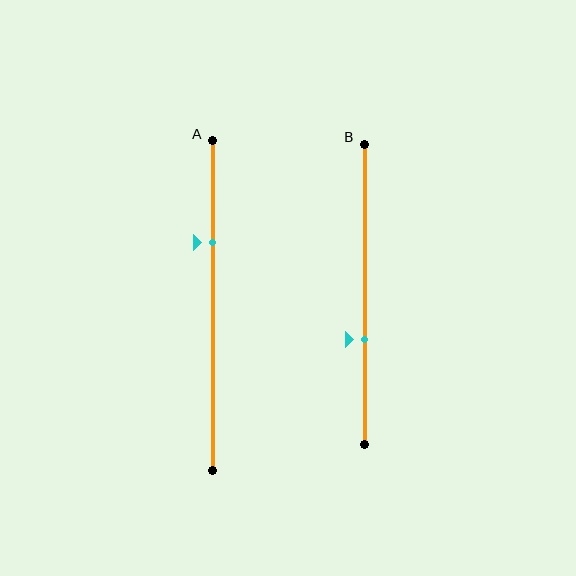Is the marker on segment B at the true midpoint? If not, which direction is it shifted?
No, the marker on segment B is shifted downward by about 15% of the segment length.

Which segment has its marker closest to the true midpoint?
Segment B has its marker closest to the true midpoint.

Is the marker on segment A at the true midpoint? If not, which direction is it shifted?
No, the marker on segment A is shifted upward by about 19% of the segment length.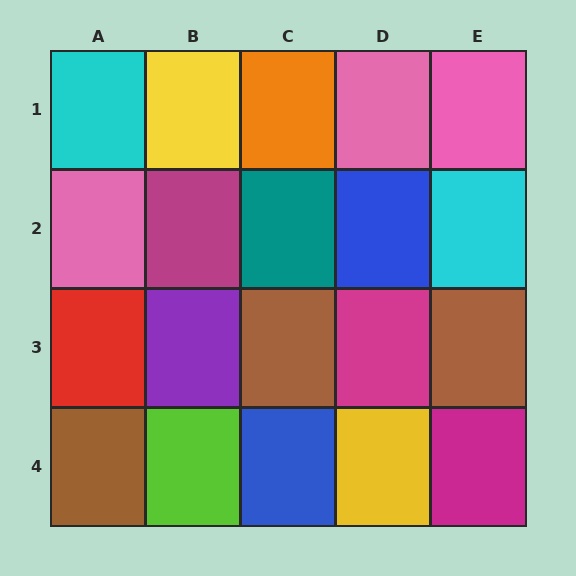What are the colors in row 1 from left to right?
Cyan, yellow, orange, pink, pink.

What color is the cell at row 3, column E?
Brown.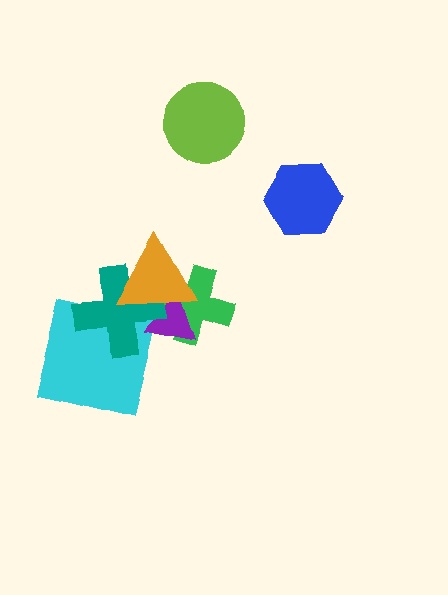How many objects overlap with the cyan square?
1 object overlaps with the cyan square.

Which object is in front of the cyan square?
The teal cross is in front of the cyan square.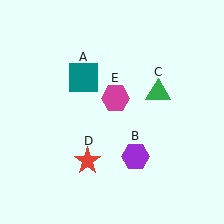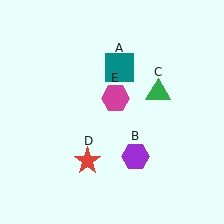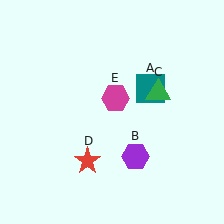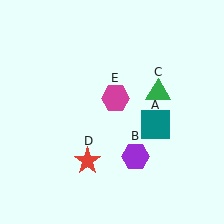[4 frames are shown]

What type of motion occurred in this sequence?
The teal square (object A) rotated clockwise around the center of the scene.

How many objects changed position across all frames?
1 object changed position: teal square (object A).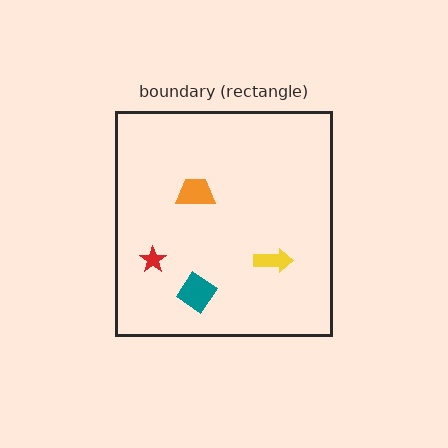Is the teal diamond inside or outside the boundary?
Inside.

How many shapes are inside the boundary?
4 inside, 0 outside.